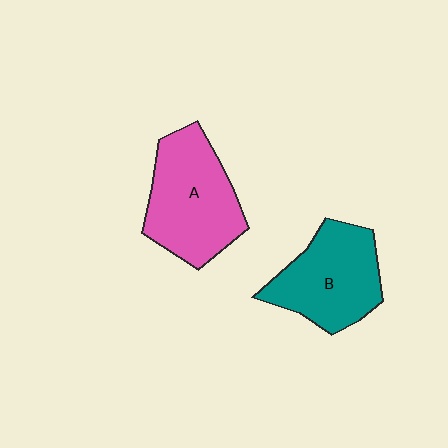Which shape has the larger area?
Shape A (pink).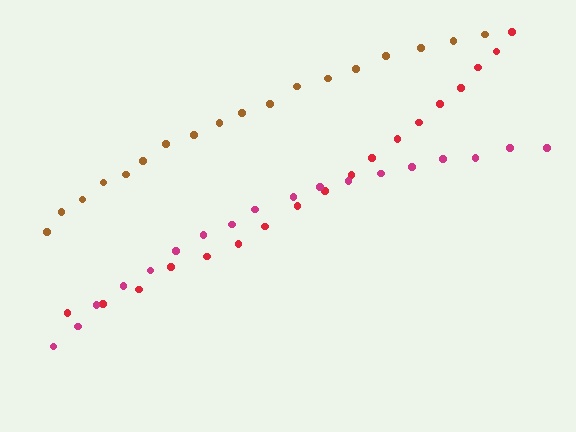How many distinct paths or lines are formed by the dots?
There are 3 distinct paths.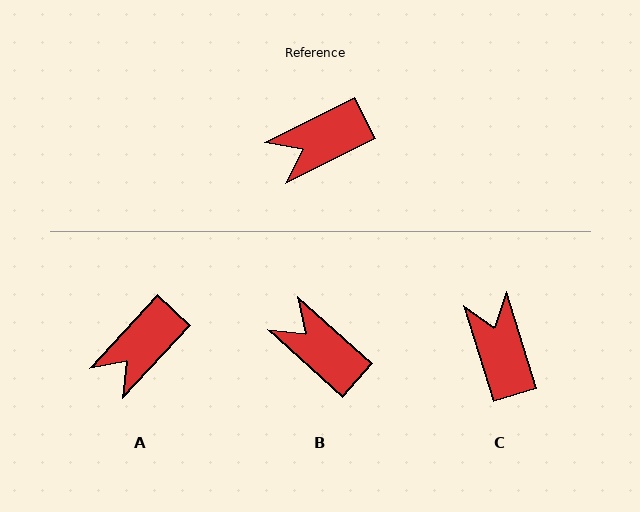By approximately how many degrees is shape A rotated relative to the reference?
Approximately 21 degrees counter-clockwise.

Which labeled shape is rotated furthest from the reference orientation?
C, about 99 degrees away.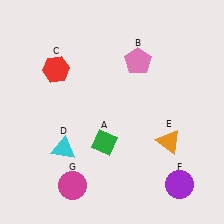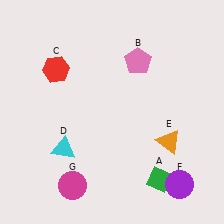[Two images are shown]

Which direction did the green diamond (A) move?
The green diamond (A) moved right.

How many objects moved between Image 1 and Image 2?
1 object moved between the two images.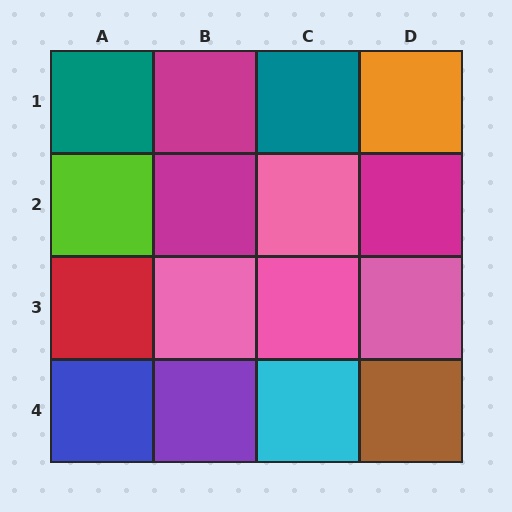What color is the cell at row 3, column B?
Pink.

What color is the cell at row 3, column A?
Red.